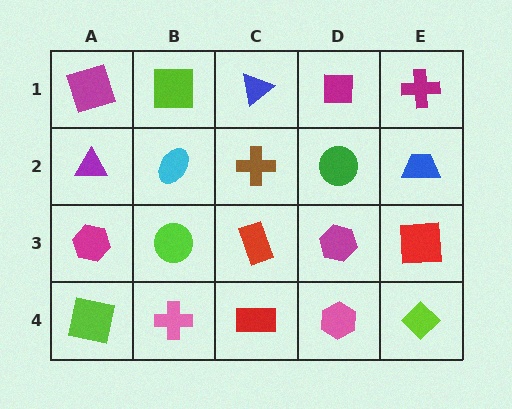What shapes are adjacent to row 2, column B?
A lime square (row 1, column B), a lime circle (row 3, column B), a purple triangle (row 2, column A), a brown cross (row 2, column C).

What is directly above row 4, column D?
A magenta hexagon.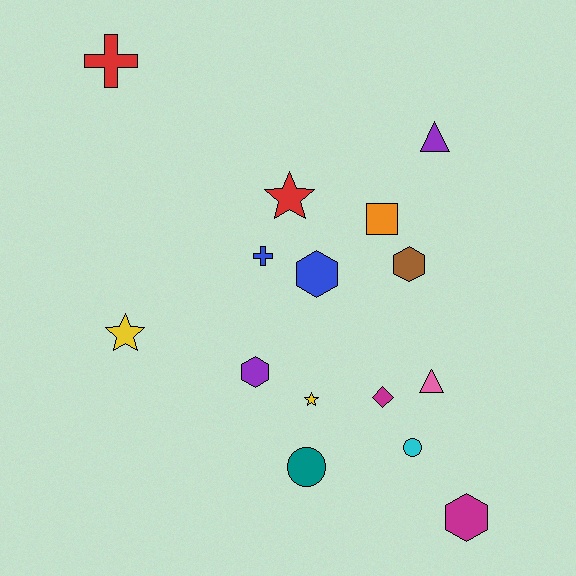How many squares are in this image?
There is 1 square.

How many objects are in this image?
There are 15 objects.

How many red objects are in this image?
There are 2 red objects.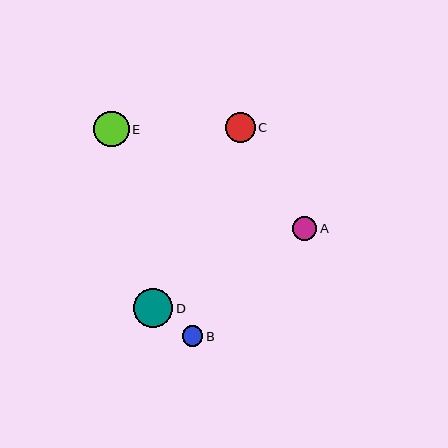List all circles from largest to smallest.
From largest to smallest: D, E, C, A, B.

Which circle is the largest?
Circle D is the largest with a size of approximately 39 pixels.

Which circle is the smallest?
Circle B is the smallest with a size of approximately 21 pixels.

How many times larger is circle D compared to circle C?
Circle D is approximately 1.3 times the size of circle C.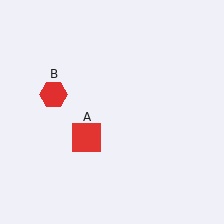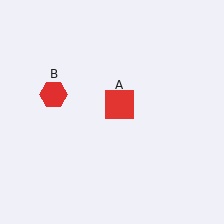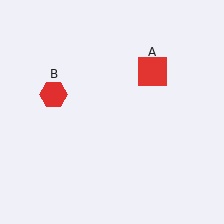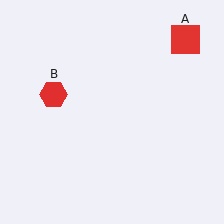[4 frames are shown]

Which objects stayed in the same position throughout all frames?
Red hexagon (object B) remained stationary.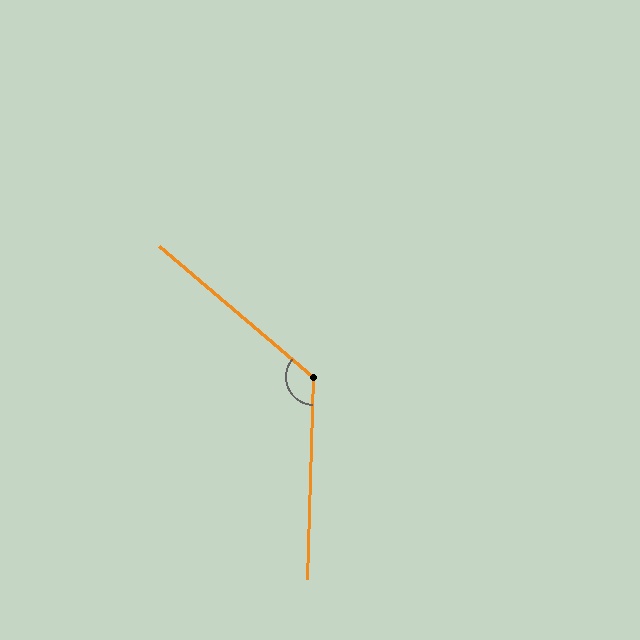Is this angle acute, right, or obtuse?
It is obtuse.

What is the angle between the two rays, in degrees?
Approximately 128 degrees.